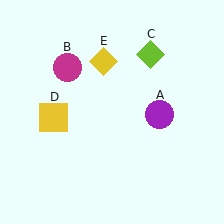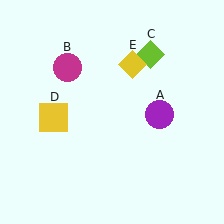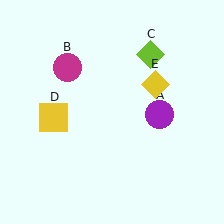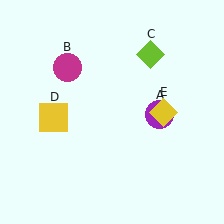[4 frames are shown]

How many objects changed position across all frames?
1 object changed position: yellow diamond (object E).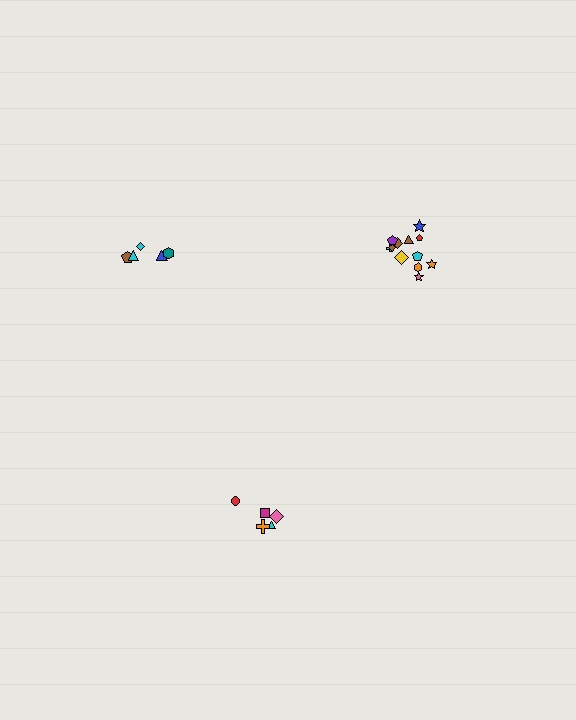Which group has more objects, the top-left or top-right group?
The top-right group.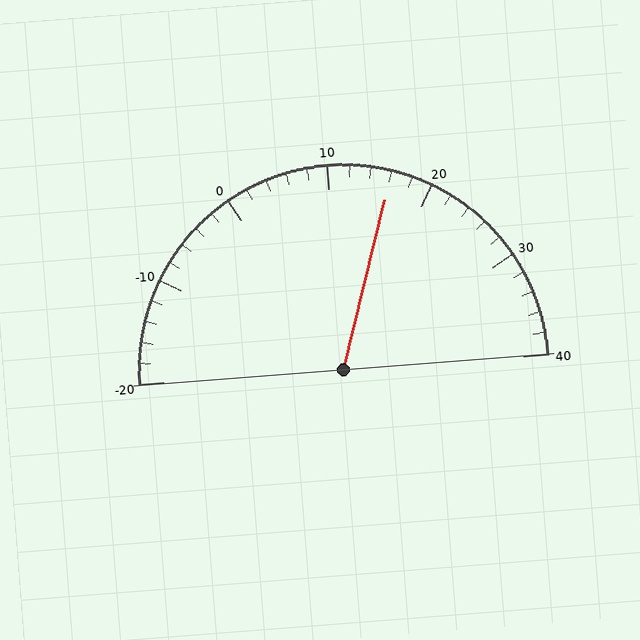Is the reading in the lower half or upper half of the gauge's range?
The reading is in the upper half of the range (-20 to 40).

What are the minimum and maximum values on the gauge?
The gauge ranges from -20 to 40.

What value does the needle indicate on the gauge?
The needle indicates approximately 16.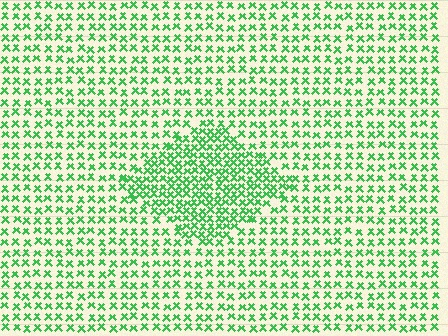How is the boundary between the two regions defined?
The boundary is defined by a change in element density (approximately 1.8x ratio). All elements are the same color, size, and shape.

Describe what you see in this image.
The image contains small green elements arranged at two different densities. A diamond-shaped region is visible where the elements are more densely packed than the surrounding area.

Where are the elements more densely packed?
The elements are more densely packed inside the diamond boundary.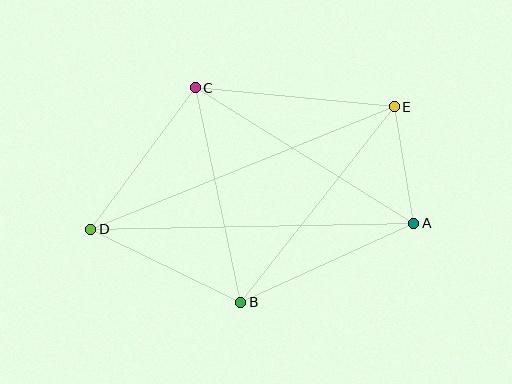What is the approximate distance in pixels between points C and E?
The distance between C and E is approximately 200 pixels.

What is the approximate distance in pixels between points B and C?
The distance between B and C is approximately 219 pixels.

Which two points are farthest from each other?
Points D and E are farthest from each other.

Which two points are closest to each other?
Points A and E are closest to each other.